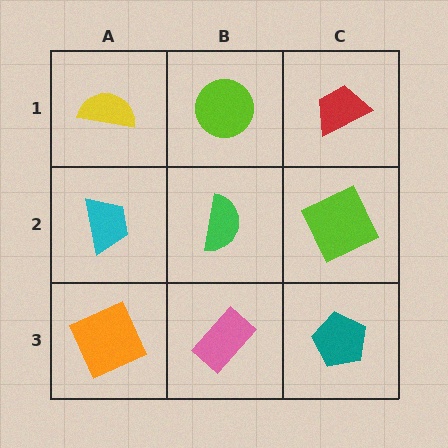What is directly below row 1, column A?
A cyan trapezoid.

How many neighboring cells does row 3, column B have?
3.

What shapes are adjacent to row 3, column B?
A green semicircle (row 2, column B), an orange square (row 3, column A), a teal pentagon (row 3, column C).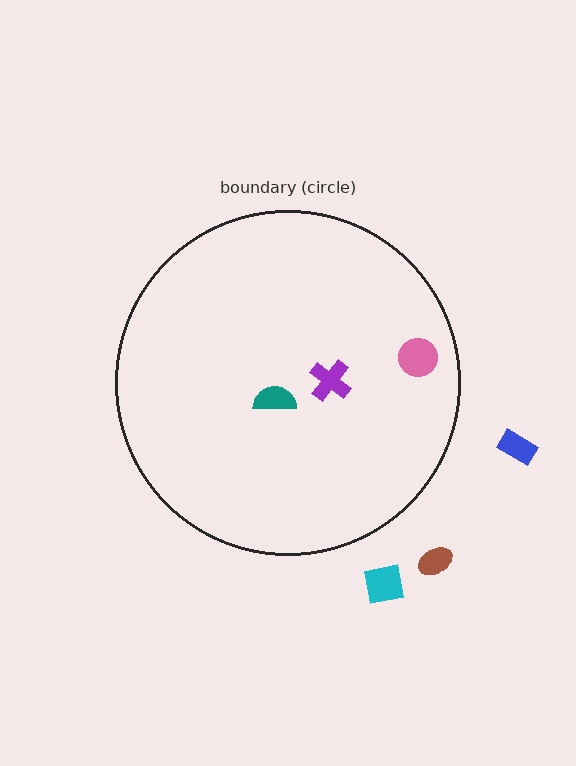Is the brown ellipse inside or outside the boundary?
Outside.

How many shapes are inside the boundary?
3 inside, 3 outside.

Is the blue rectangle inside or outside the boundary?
Outside.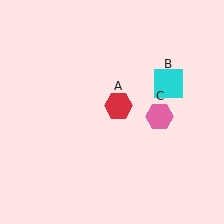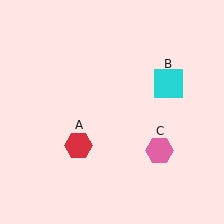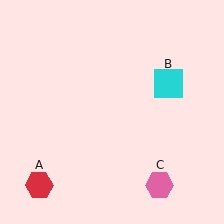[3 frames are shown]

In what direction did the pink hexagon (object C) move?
The pink hexagon (object C) moved down.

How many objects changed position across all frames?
2 objects changed position: red hexagon (object A), pink hexagon (object C).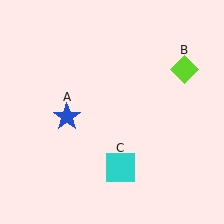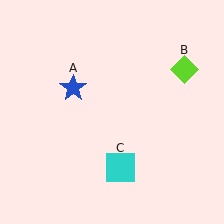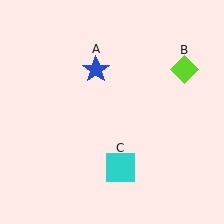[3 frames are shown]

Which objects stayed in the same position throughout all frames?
Lime diamond (object B) and cyan square (object C) remained stationary.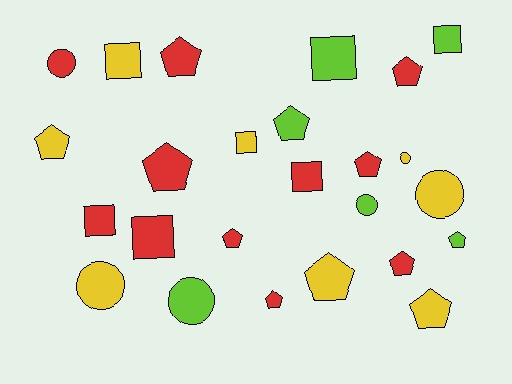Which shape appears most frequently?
Pentagon, with 12 objects.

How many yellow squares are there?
There are 2 yellow squares.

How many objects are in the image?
There are 25 objects.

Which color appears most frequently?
Red, with 11 objects.